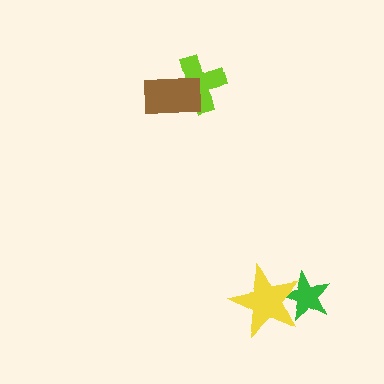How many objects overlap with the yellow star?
1 object overlaps with the yellow star.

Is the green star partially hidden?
Yes, it is partially covered by another shape.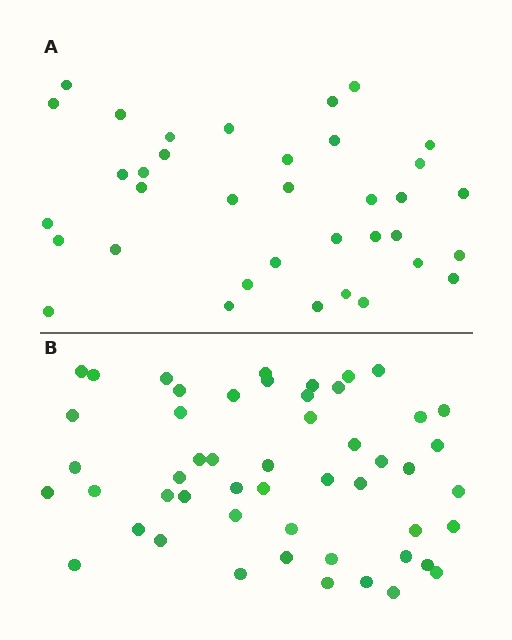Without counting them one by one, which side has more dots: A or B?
Region B (the bottom region) has more dots.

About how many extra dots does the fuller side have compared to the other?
Region B has approximately 15 more dots than region A.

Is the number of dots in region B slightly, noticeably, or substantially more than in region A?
Region B has noticeably more, but not dramatically so. The ratio is roughly 1.4 to 1.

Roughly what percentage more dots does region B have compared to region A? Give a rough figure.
About 40% more.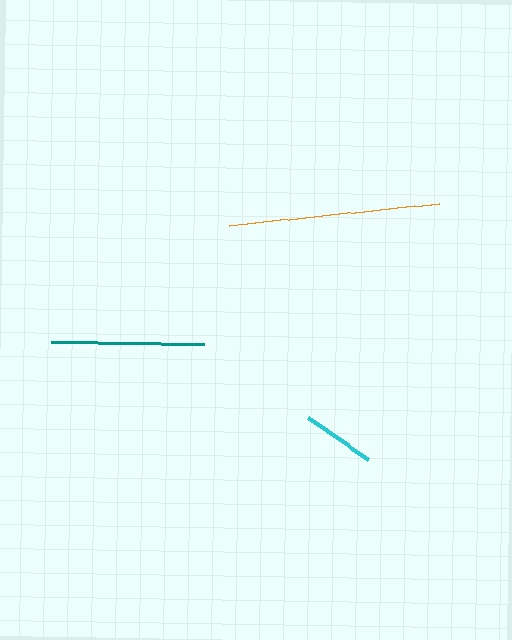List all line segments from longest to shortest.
From longest to shortest: orange, teal, cyan.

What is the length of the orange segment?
The orange segment is approximately 210 pixels long.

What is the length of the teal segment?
The teal segment is approximately 153 pixels long.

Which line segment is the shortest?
The cyan line is the shortest at approximately 73 pixels.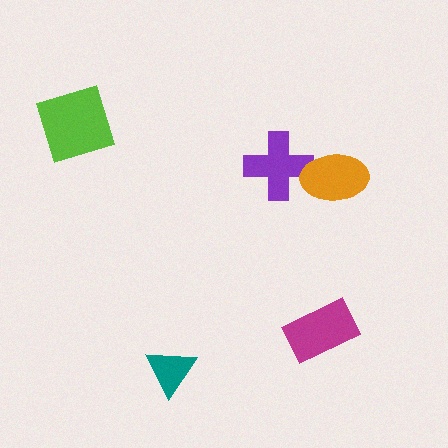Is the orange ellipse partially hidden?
No, no other shape covers it.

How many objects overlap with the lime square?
0 objects overlap with the lime square.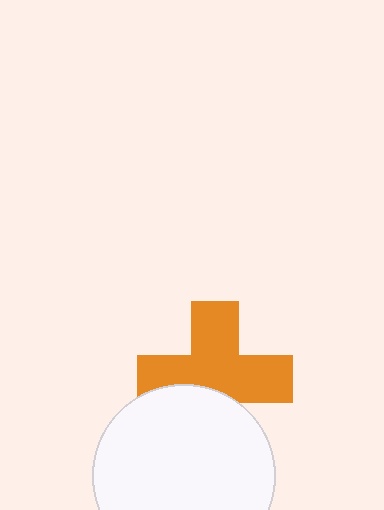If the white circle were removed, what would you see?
You would see the complete orange cross.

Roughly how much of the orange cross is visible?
Most of it is visible (roughly 68%).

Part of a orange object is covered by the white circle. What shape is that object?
It is a cross.